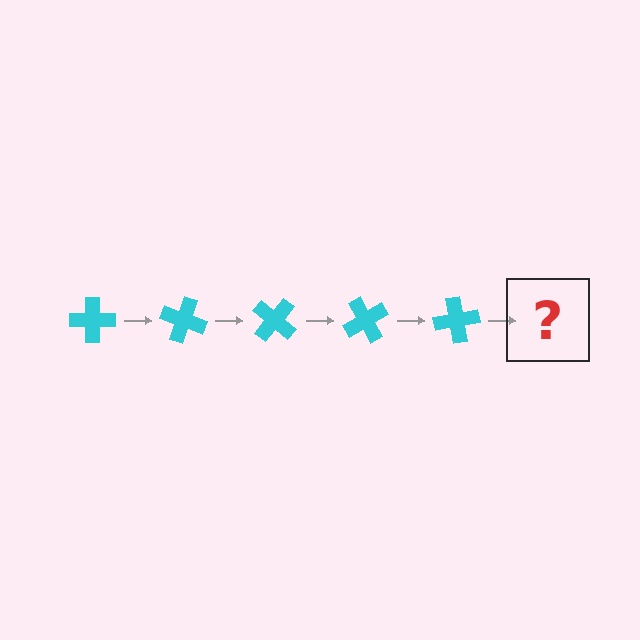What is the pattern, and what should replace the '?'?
The pattern is that the cross rotates 20 degrees each step. The '?' should be a cyan cross rotated 100 degrees.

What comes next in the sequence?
The next element should be a cyan cross rotated 100 degrees.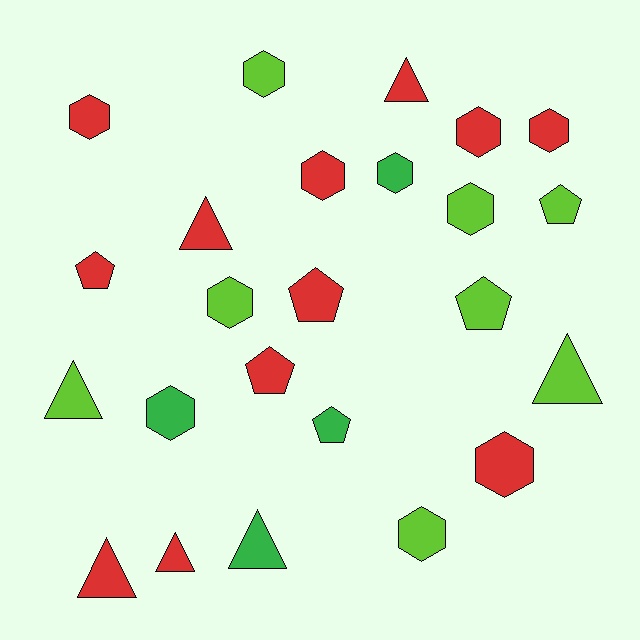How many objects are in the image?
There are 24 objects.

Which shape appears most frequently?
Hexagon, with 11 objects.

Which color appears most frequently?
Red, with 12 objects.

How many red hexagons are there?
There are 5 red hexagons.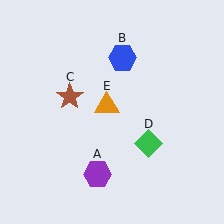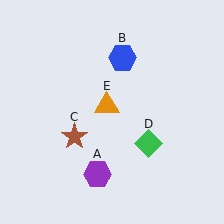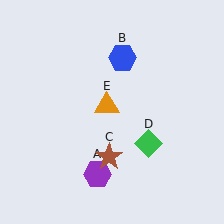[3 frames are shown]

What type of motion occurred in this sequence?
The brown star (object C) rotated counterclockwise around the center of the scene.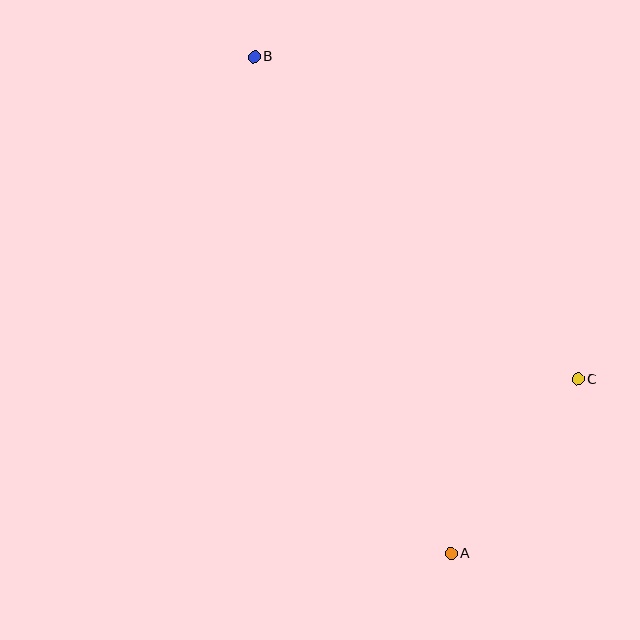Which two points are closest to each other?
Points A and C are closest to each other.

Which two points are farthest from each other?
Points A and B are farthest from each other.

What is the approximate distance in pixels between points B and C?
The distance between B and C is approximately 457 pixels.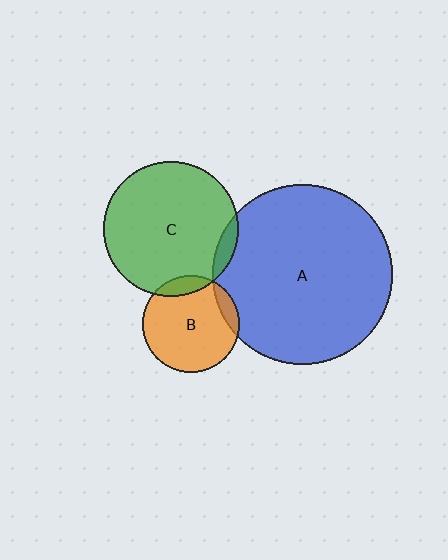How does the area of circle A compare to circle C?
Approximately 1.8 times.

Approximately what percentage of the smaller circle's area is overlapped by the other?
Approximately 10%.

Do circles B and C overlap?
Yes.